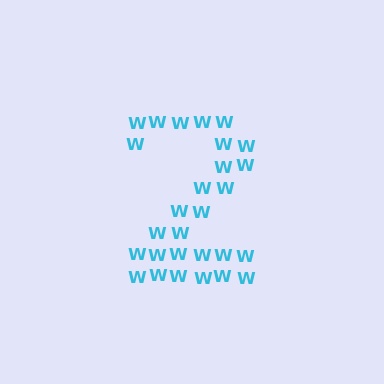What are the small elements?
The small elements are letter W's.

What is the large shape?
The large shape is the digit 2.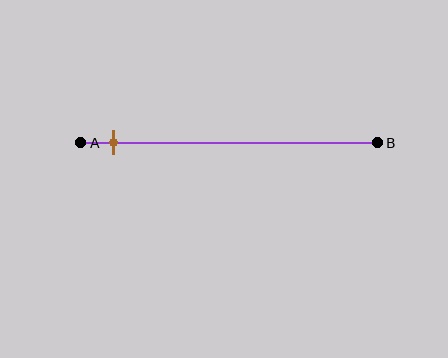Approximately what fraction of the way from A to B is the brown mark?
The brown mark is approximately 10% of the way from A to B.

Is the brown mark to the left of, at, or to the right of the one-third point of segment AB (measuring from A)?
The brown mark is to the left of the one-third point of segment AB.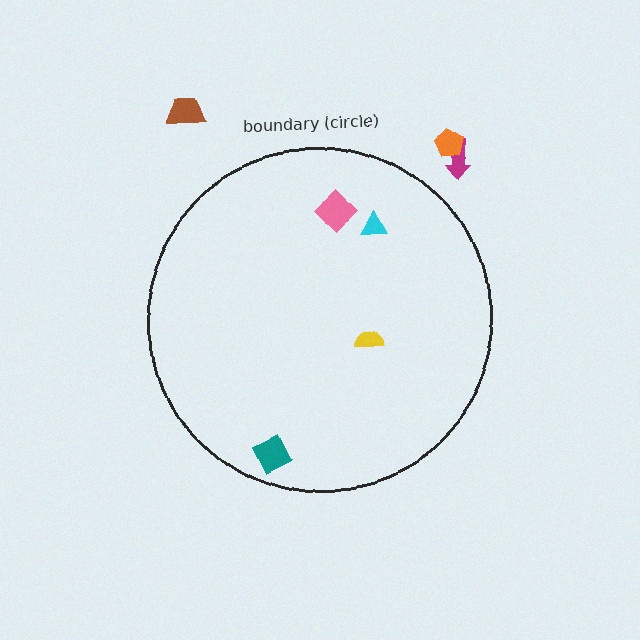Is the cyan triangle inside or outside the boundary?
Inside.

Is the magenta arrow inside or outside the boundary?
Outside.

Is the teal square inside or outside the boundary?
Inside.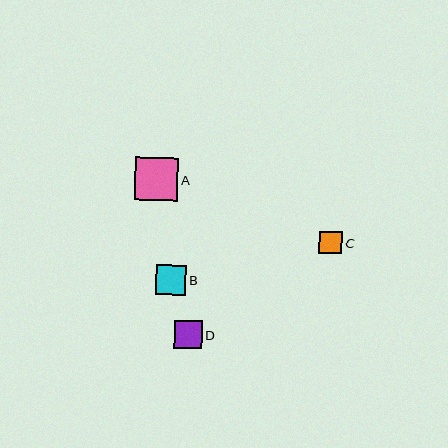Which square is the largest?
Square A is the largest with a size of approximately 43 pixels.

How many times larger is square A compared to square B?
Square A is approximately 1.5 times the size of square B.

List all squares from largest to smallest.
From largest to smallest: A, B, D, C.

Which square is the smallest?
Square C is the smallest with a size of approximately 23 pixels.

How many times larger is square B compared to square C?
Square B is approximately 1.3 times the size of square C.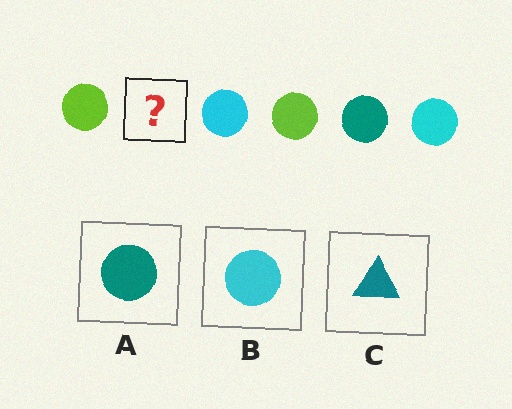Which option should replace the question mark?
Option A.